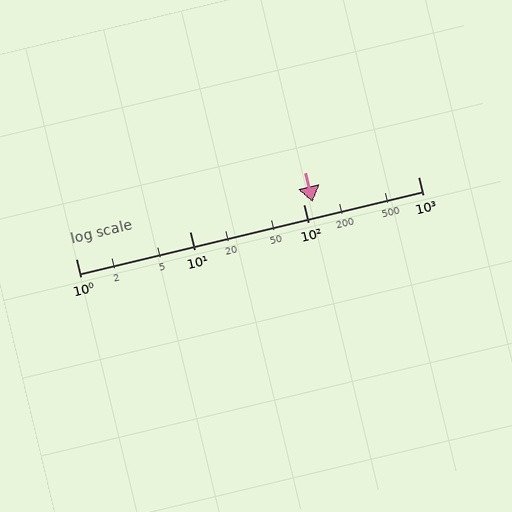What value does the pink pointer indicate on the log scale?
The pointer indicates approximately 120.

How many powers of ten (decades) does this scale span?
The scale spans 3 decades, from 1 to 1000.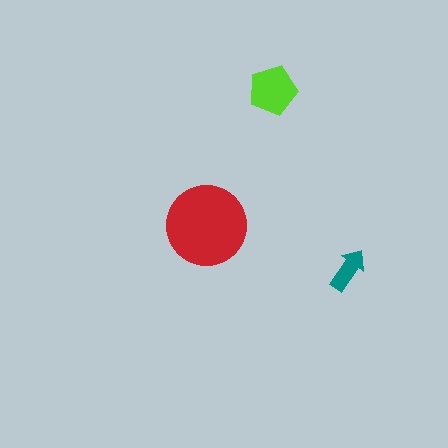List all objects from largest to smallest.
The red circle, the lime pentagon, the teal arrow.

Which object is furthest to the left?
The red circle is leftmost.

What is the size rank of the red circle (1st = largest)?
1st.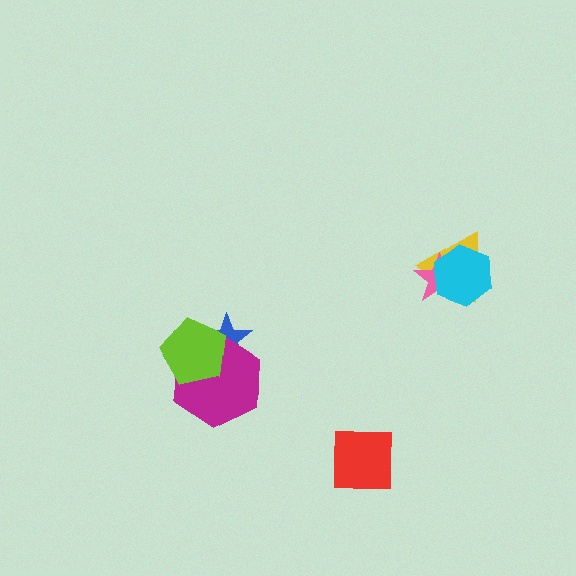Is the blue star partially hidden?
Yes, it is partially covered by another shape.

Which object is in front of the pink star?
The cyan hexagon is in front of the pink star.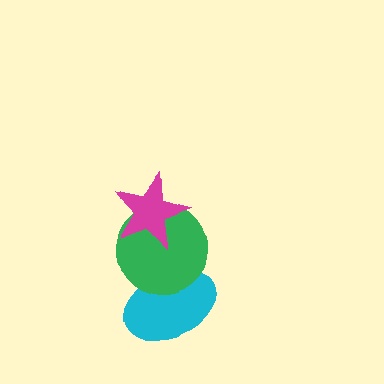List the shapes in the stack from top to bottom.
From top to bottom: the magenta star, the green circle, the cyan ellipse.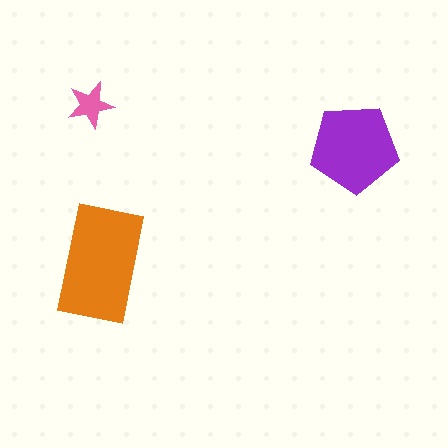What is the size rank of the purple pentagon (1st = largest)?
2nd.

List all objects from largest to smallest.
The orange rectangle, the purple pentagon, the pink star.